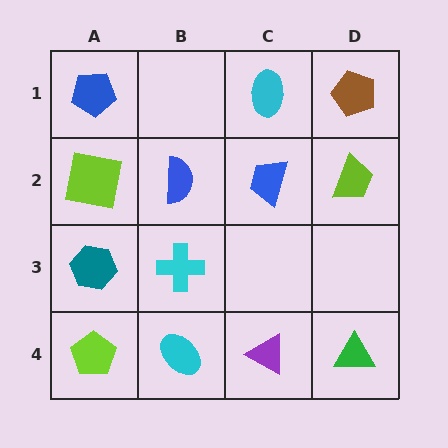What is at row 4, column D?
A green triangle.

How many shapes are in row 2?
4 shapes.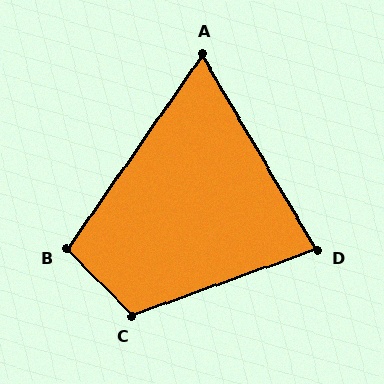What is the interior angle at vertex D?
Approximately 79 degrees (acute).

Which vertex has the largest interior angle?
C, at approximately 115 degrees.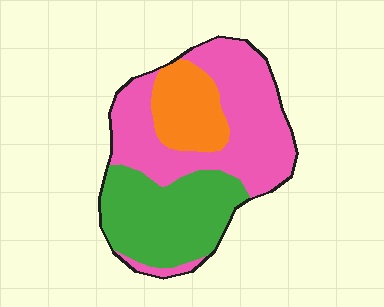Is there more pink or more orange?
Pink.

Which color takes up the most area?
Pink, at roughly 50%.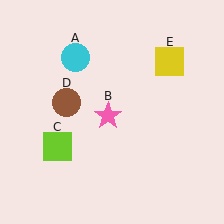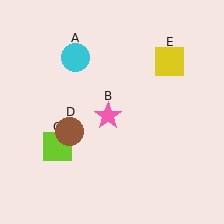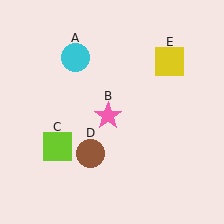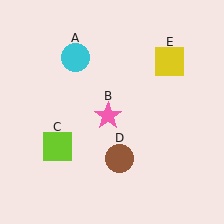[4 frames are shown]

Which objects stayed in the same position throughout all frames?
Cyan circle (object A) and pink star (object B) and lime square (object C) and yellow square (object E) remained stationary.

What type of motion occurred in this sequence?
The brown circle (object D) rotated counterclockwise around the center of the scene.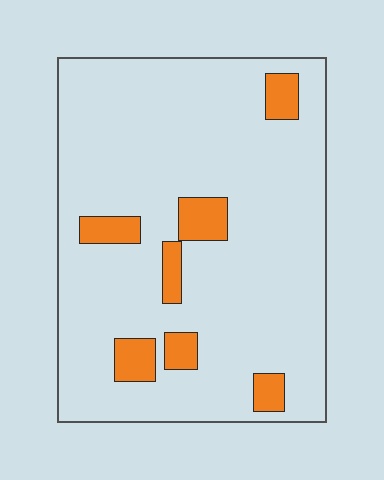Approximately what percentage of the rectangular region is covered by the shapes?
Approximately 10%.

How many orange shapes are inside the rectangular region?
7.